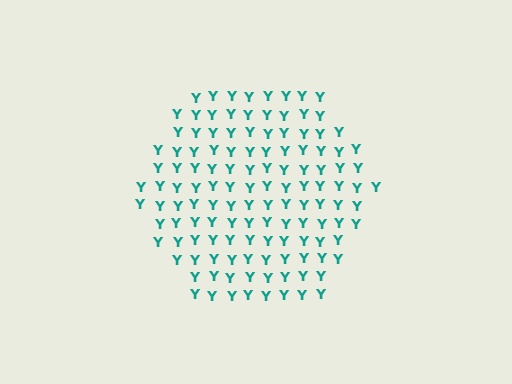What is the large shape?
The large shape is a hexagon.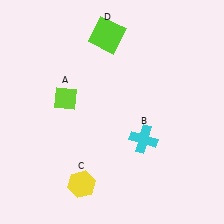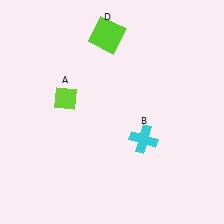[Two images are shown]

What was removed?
The yellow hexagon (C) was removed in Image 2.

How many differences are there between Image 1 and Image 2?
There is 1 difference between the two images.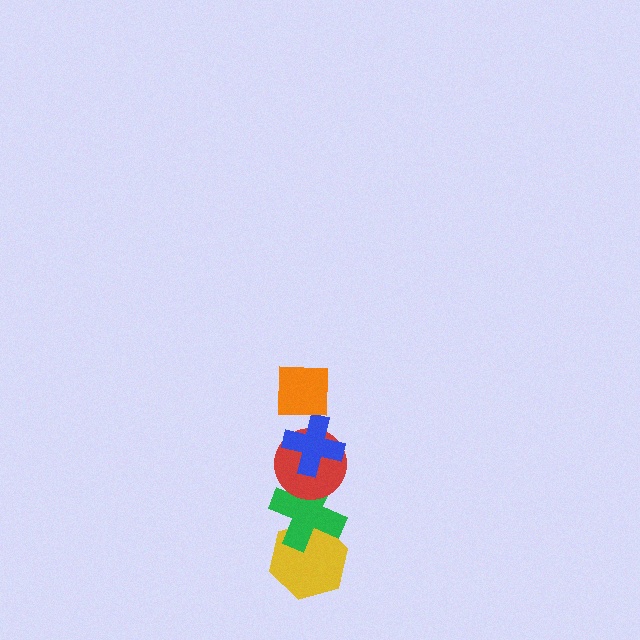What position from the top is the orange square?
The orange square is 1st from the top.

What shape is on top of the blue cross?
The orange square is on top of the blue cross.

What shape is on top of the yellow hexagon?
The green cross is on top of the yellow hexagon.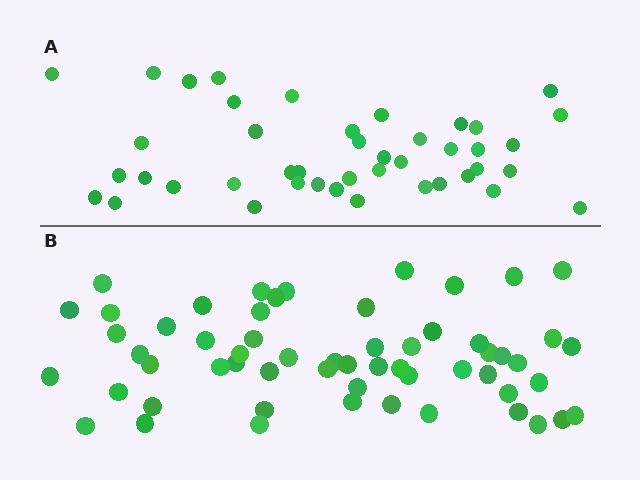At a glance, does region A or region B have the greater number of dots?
Region B (the bottom region) has more dots.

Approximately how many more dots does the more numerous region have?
Region B has approximately 15 more dots than region A.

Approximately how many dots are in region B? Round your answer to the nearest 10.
About 60 dots. (The exact count is 58, which rounds to 60.)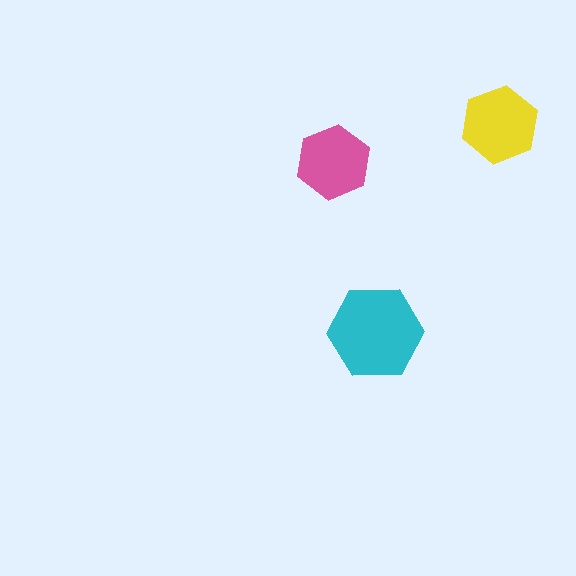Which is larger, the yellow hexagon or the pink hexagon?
The yellow one.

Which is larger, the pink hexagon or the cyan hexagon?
The cyan one.